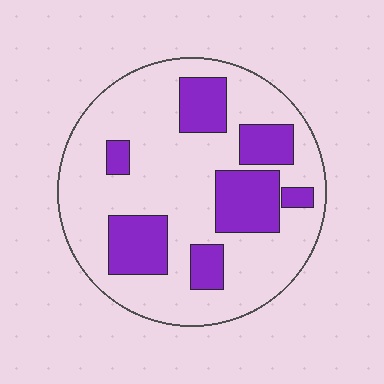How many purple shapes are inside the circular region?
7.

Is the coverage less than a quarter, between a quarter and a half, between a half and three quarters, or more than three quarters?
Between a quarter and a half.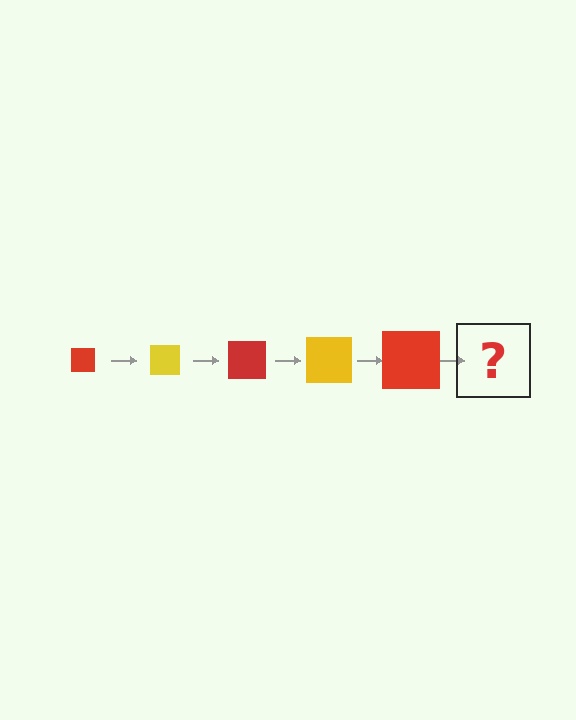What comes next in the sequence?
The next element should be a yellow square, larger than the previous one.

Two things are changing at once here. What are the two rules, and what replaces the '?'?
The two rules are that the square grows larger each step and the color cycles through red and yellow. The '?' should be a yellow square, larger than the previous one.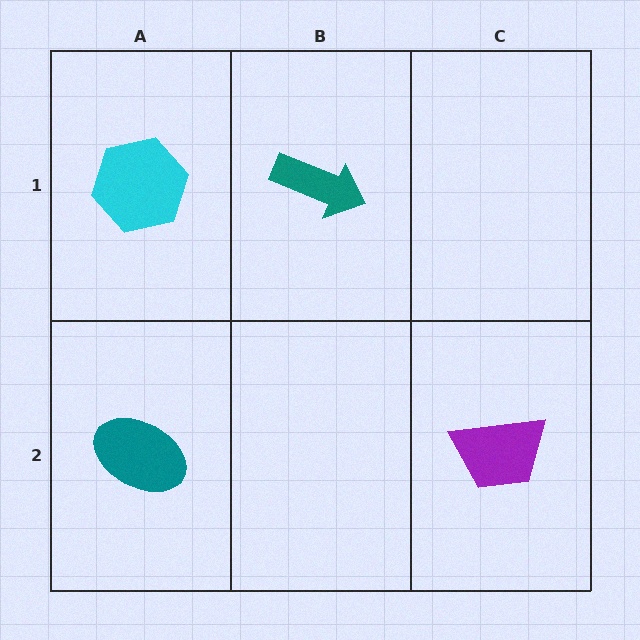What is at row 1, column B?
A teal arrow.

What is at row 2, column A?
A teal ellipse.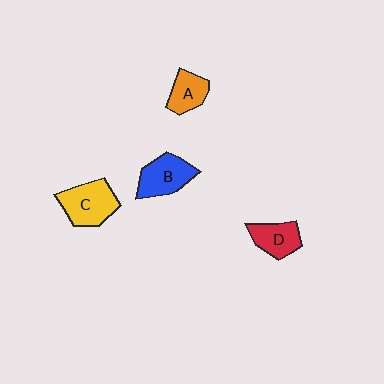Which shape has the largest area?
Shape C (yellow).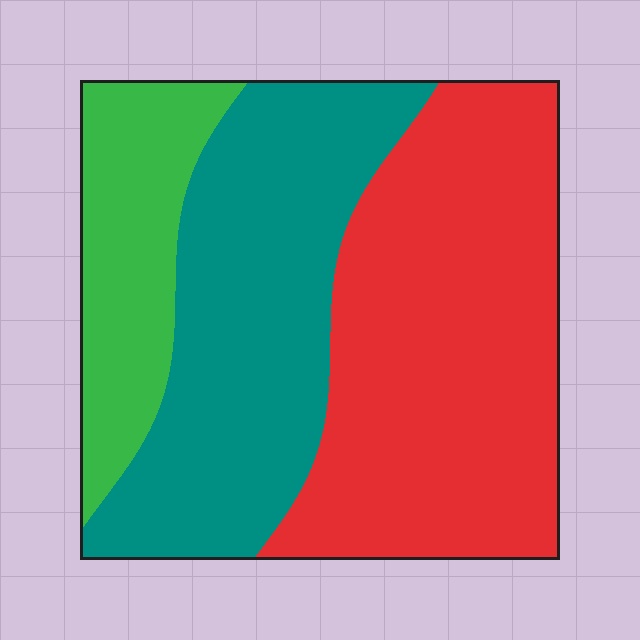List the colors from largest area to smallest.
From largest to smallest: red, teal, green.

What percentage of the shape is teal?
Teal takes up about three eighths (3/8) of the shape.